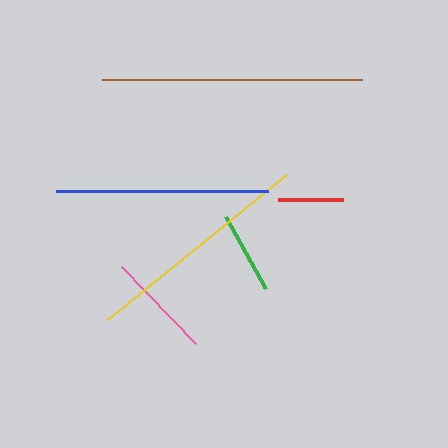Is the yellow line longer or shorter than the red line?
The yellow line is longer than the red line.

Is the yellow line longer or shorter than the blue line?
The yellow line is longer than the blue line.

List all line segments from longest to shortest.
From longest to shortest: brown, yellow, blue, pink, green, red.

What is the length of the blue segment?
The blue segment is approximately 213 pixels long.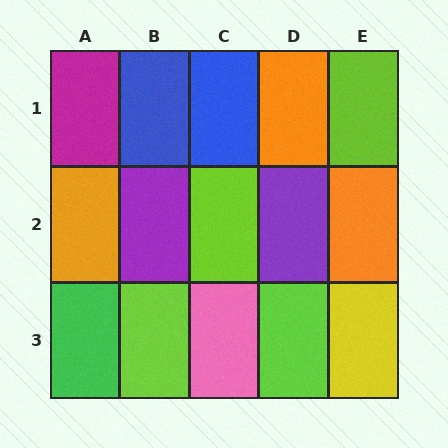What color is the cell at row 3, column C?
Pink.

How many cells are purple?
2 cells are purple.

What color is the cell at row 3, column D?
Lime.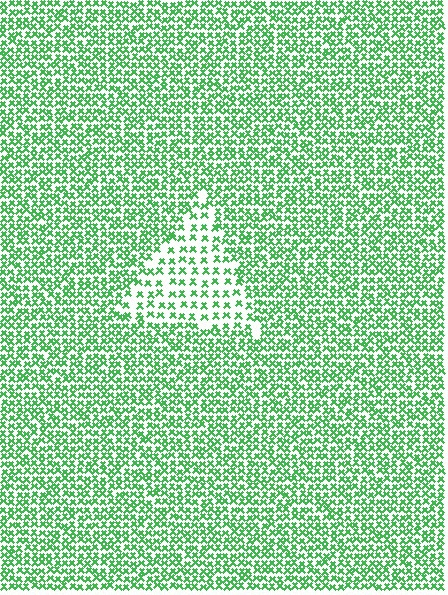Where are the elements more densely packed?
The elements are more densely packed outside the triangle boundary.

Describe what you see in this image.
The image contains small green elements arranged at two different densities. A triangle-shaped region is visible where the elements are less densely packed than the surrounding area.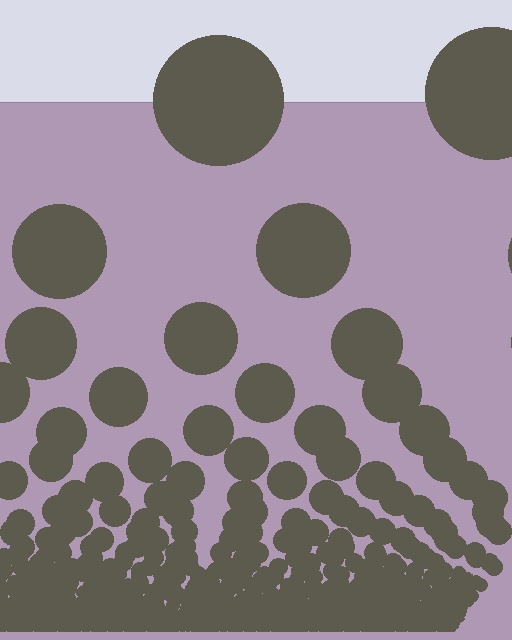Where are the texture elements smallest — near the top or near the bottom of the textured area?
Near the bottom.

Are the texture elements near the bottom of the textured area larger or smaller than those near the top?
Smaller. The gradient is inverted — elements near the bottom are smaller and denser.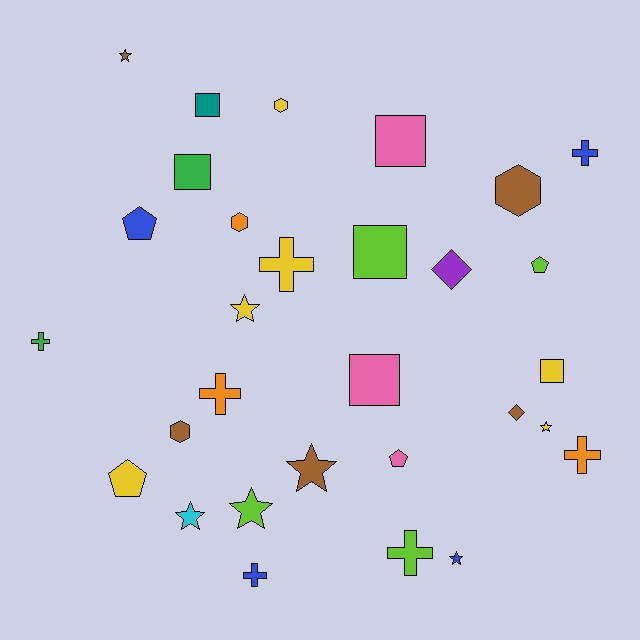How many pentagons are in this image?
There are 4 pentagons.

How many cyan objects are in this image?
There is 1 cyan object.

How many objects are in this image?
There are 30 objects.